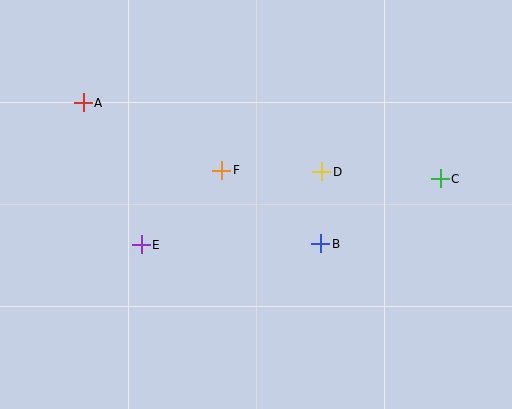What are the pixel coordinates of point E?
Point E is at (141, 245).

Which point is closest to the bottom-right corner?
Point C is closest to the bottom-right corner.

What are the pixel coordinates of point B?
Point B is at (321, 244).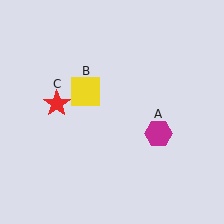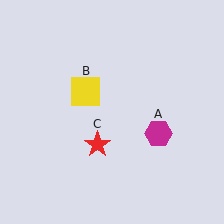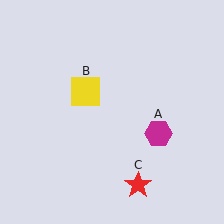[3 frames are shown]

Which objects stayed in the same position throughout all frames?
Magenta hexagon (object A) and yellow square (object B) remained stationary.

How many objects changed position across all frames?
1 object changed position: red star (object C).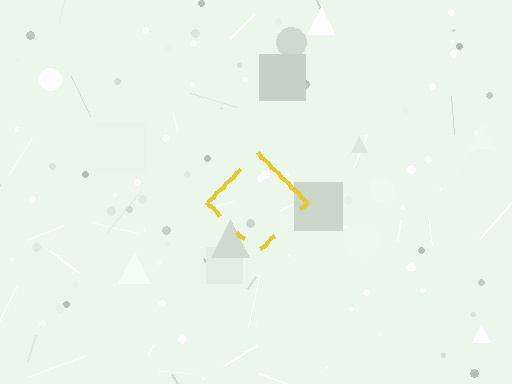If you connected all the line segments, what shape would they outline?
They would outline a diamond.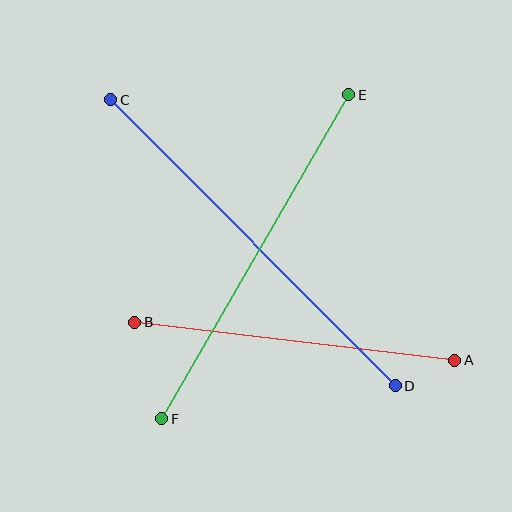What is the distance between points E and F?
The distance is approximately 374 pixels.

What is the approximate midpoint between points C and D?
The midpoint is at approximately (253, 243) pixels.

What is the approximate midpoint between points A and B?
The midpoint is at approximately (295, 341) pixels.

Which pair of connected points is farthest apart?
Points C and D are farthest apart.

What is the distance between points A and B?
The distance is approximately 322 pixels.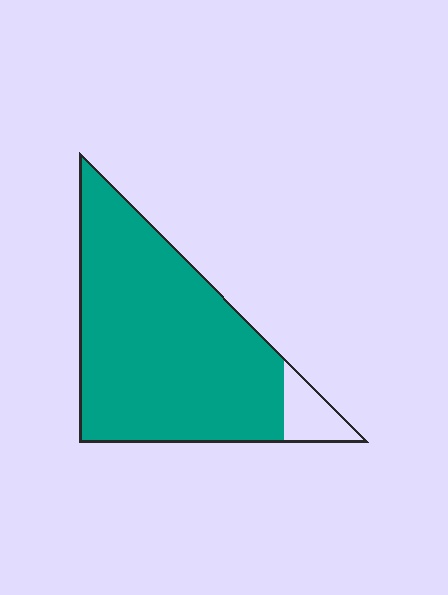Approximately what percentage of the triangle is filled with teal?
Approximately 90%.